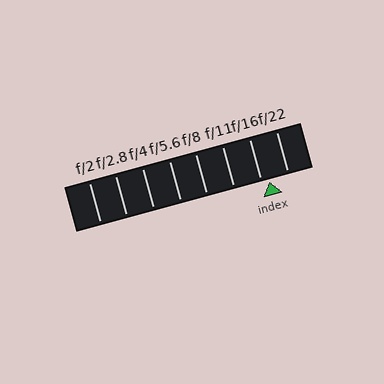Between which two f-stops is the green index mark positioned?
The index mark is between f/16 and f/22.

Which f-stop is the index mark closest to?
The index mark is closest to f/16.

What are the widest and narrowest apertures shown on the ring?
The widest aperture shown is f/2 and the narrowest is f/22.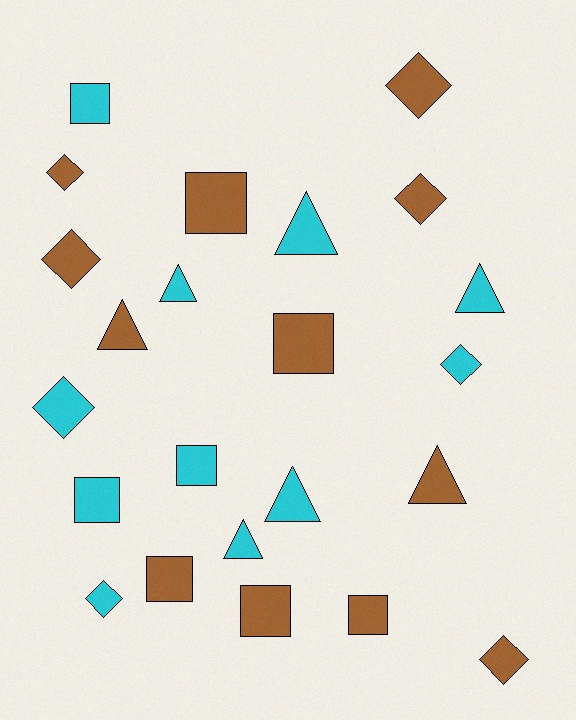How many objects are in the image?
There are 23 objects.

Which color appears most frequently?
Brown, with 12 objects.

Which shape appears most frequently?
Square, with 8 objects.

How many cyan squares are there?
There are 3 cyan squares.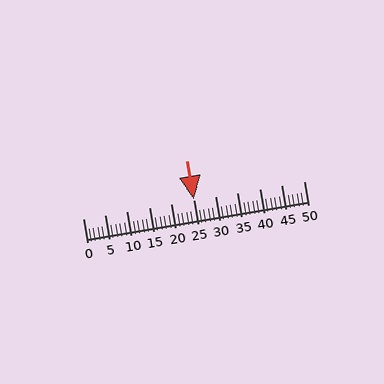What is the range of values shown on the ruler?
The ruler shows values from 0 to 50.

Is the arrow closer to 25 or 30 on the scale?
The arrow is closer to 25.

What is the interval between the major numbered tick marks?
The major tick marks are spaced 5 units apart.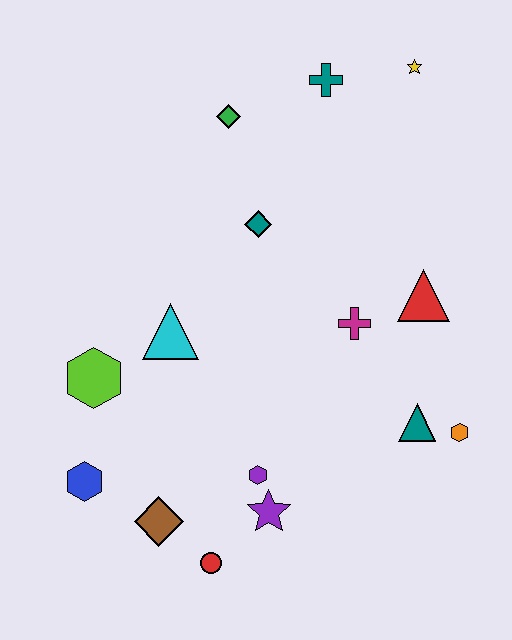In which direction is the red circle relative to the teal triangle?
The red circle is to the left of the teal triangle.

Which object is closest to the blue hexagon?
The brown diamond is closest to the blue hexagon.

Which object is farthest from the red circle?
The yellow star is farthest from the red circle.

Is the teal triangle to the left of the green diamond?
No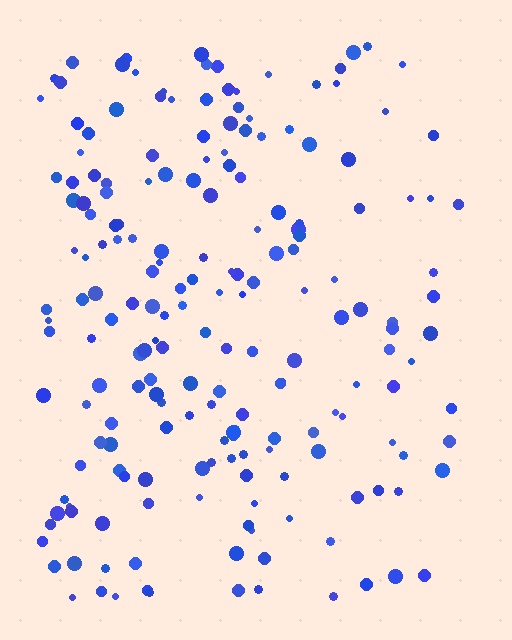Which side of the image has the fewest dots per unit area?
The right.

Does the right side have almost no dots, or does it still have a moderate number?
Still a moderate number, just noticeably fewer than the left.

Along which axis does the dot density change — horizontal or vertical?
Horizontal.